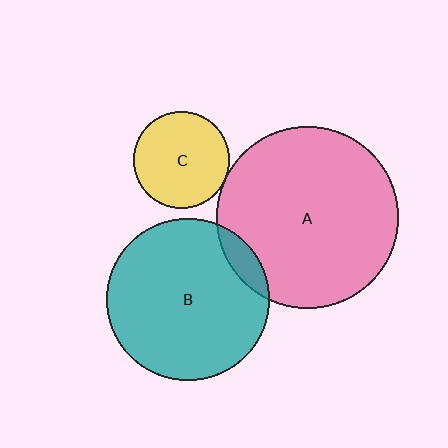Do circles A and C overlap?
Yes.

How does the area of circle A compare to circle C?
Approximately 3.6 times.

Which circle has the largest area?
Circle A (pink).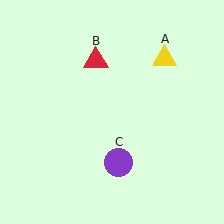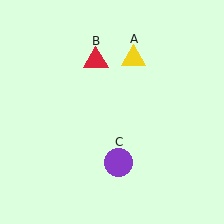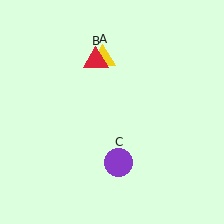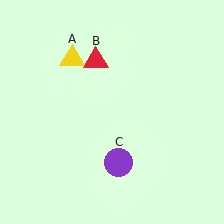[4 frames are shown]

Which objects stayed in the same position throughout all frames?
Red triangle (object B) and purple circle (object C) remained stationary.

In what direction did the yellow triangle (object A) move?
The yellow triangle (object A) moved left.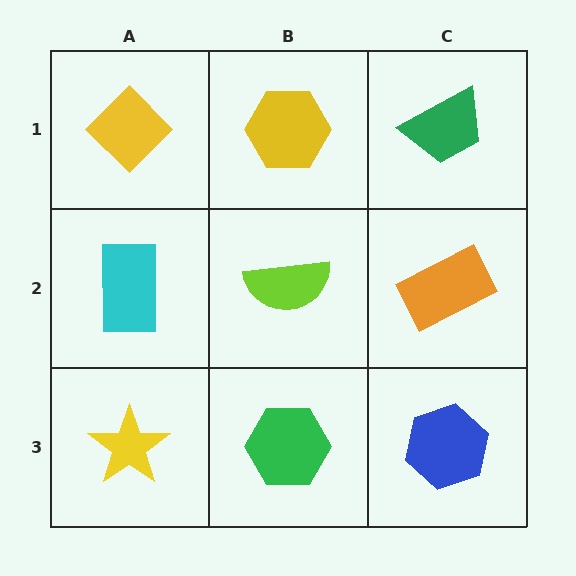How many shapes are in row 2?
3 shapes.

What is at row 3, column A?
A yellow star.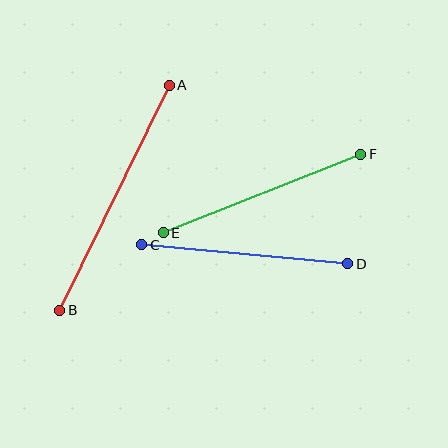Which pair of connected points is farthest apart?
Points A and B are farthest apart.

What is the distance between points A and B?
The distance is approximately 250 pixels.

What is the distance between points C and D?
The distance is approximately 207 pixels.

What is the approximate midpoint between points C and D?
The midpoint is at approximately (245, 254) pixels.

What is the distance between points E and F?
The distance is approximately 213 pixels.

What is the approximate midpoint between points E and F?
The midpoint is at approximately (262, 193) pixels.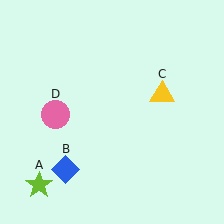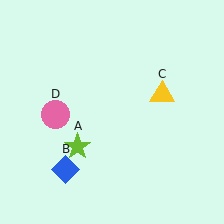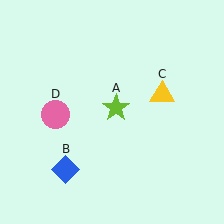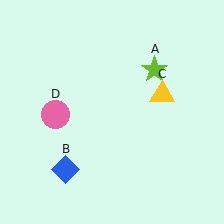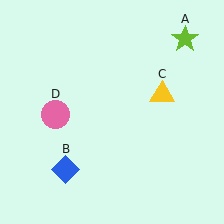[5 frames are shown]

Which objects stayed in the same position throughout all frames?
Blue diamond (object B) and yellow triangle (object C) and pink circle (object D) remained stationary.